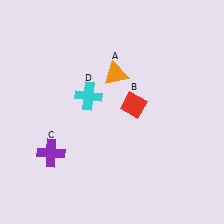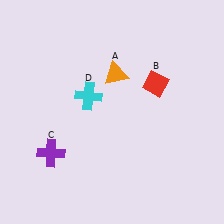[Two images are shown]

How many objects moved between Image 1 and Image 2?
1 object moved between the two images.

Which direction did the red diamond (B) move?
The red diamond (B) moved right.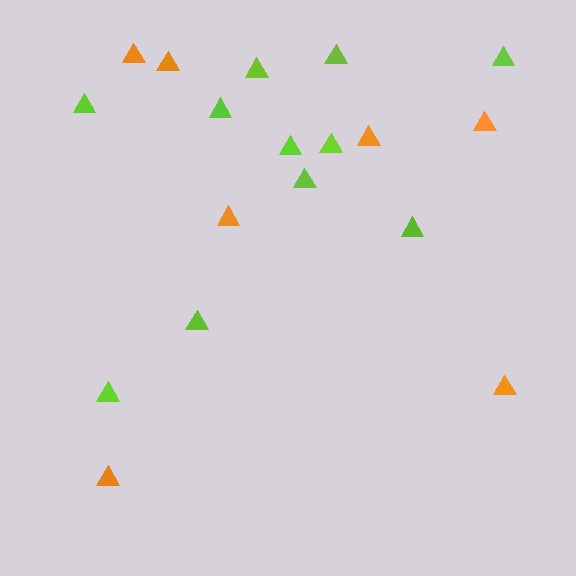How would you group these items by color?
There are 2 groups: one group of orange triangles (7) and one group of lime triangles (11).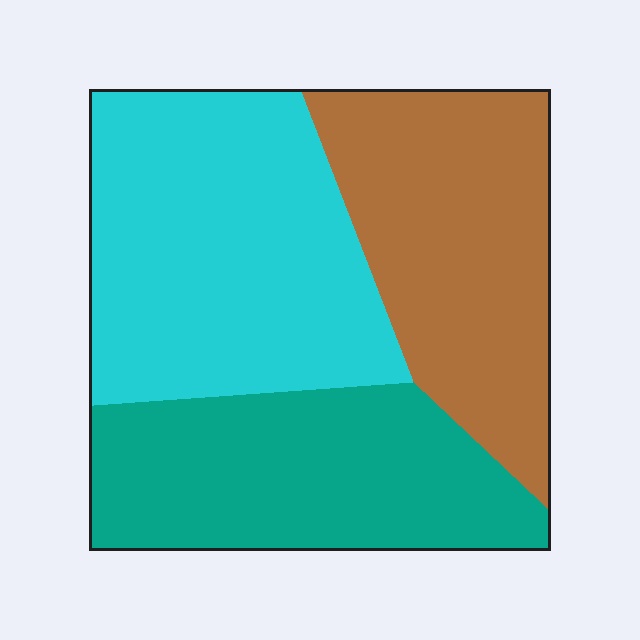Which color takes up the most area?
Cyan, at roughly 40%.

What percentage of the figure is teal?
Teal covers 31% of the figure.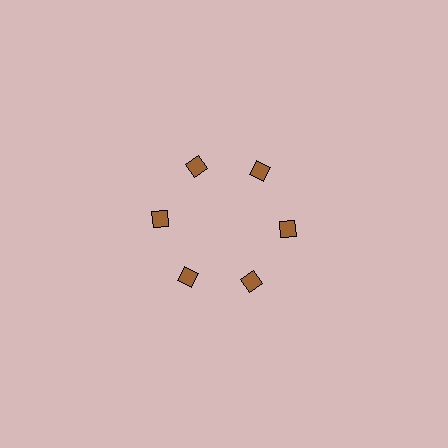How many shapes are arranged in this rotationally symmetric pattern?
There are 6 shapes, arranged in 6 groups of 1.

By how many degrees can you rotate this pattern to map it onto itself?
The pattern maps onto itself every 60 degrees of rotation.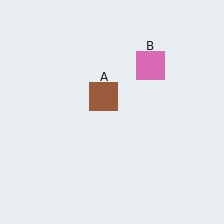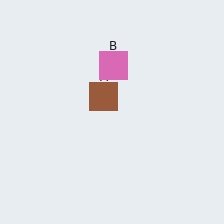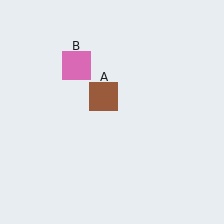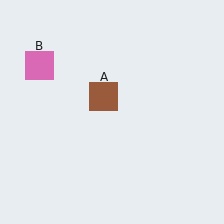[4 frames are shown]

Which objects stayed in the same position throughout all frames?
Brown square (object A) remained stationary.